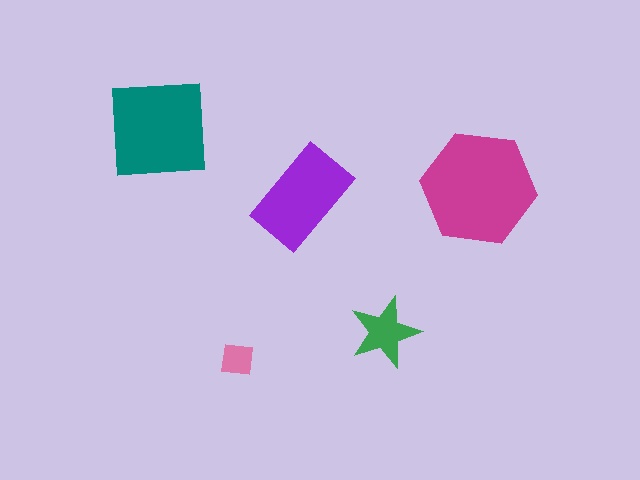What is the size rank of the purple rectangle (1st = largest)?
3rd.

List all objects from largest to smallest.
The magenta hexagon, the teal square, the purple rectangle, the green star, the pink square.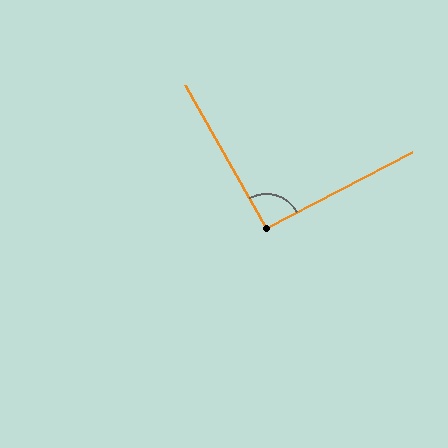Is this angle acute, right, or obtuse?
It is approximately a right angle.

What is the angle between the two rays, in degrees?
Approximately 92 degrees.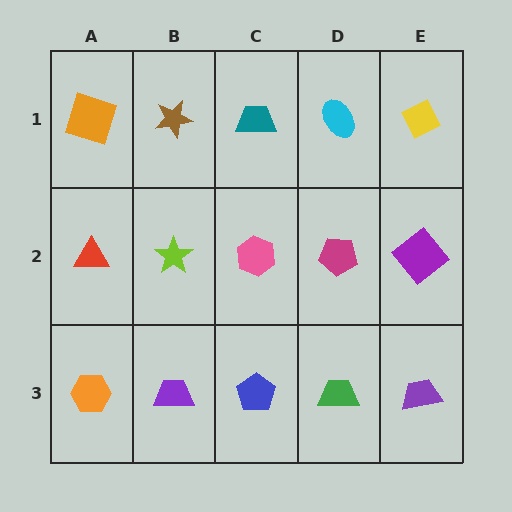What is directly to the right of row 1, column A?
A brown star.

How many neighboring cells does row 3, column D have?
3.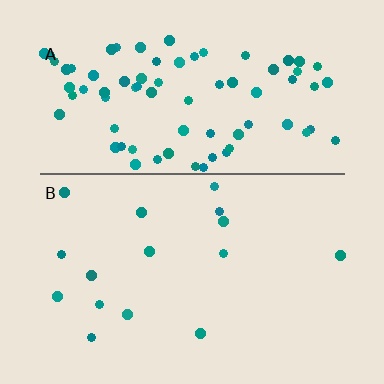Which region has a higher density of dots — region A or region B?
A (the top).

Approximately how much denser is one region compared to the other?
Approximately 5.0× — region A over region B.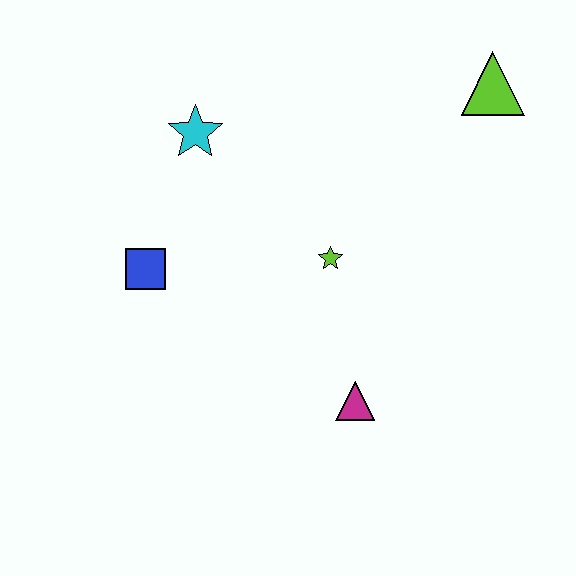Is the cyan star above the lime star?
Yes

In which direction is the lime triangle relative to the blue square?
The lime triangle is to the right of the blue square.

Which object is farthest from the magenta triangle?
The lime triangle is farthest from the magenta triangle.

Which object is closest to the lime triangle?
The lime star is closest to the lime triangle.